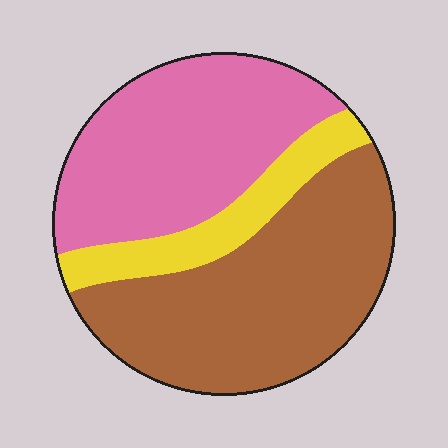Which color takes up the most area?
Brown, at roughly 45%.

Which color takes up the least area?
Yellow, at roughly 15%.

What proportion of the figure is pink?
Pink takes up about two fifths (2/5) of the figure.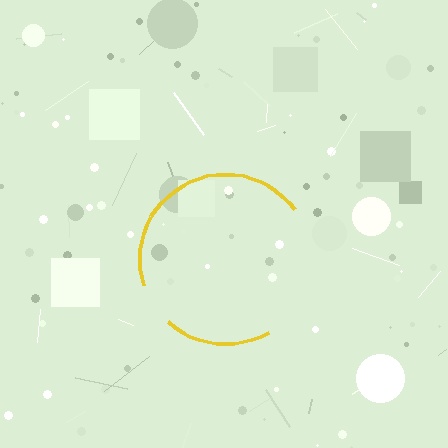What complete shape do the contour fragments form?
The contour fragments form a circle.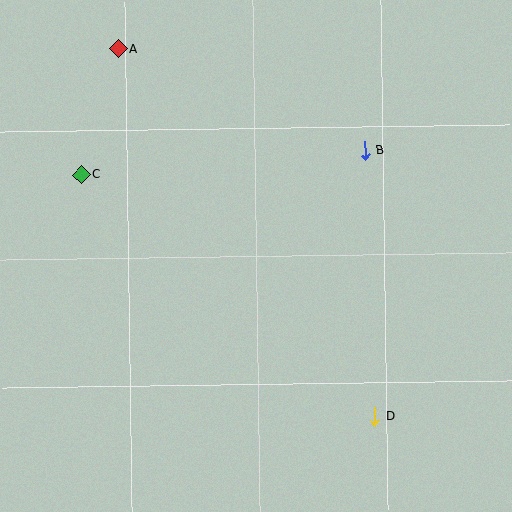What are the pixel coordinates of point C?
Point C is at (81, 175).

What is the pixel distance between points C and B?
The distance between C and B is 285 pixels.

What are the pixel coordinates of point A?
Point A is at (119, 49).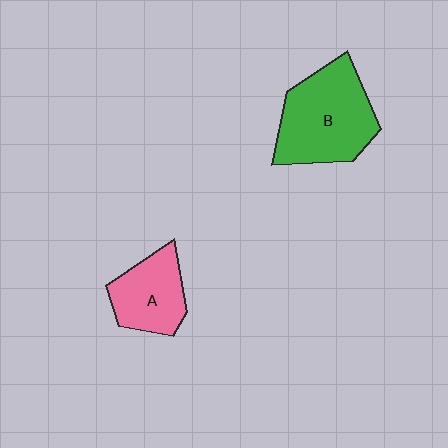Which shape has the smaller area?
Shape A (pink).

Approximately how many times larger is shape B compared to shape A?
Approximately 1.6 times.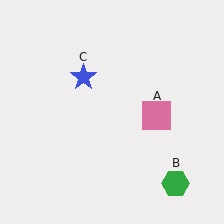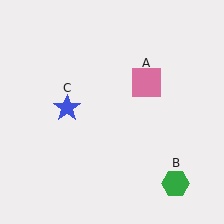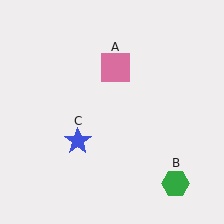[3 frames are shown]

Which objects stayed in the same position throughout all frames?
Green hexagon (object B) remained stationary.